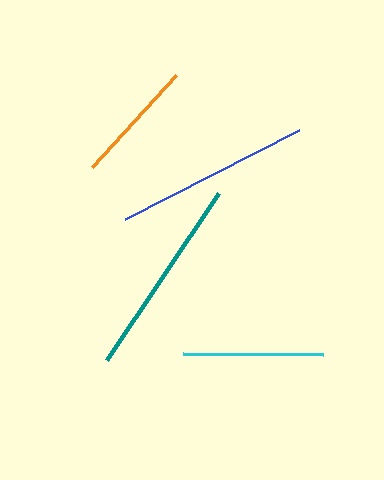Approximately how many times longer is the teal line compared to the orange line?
The teal line is approximately 1.6 times the length of the orange line.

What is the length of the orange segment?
The orange segment is approximately 125 pixels long.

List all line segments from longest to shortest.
From longest to shortest: teal, blue, cyan, orange.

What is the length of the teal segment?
The teal segment is approximately 201 pixels long.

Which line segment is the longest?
The teal line is the longest at approximately 201 pixels.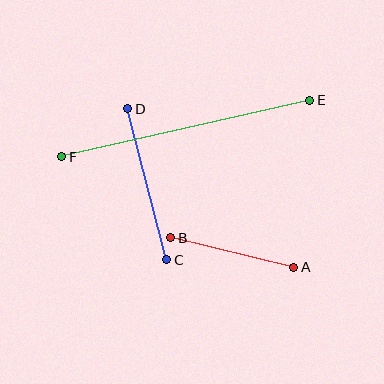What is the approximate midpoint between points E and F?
The midpoint is at approximately (186, 129) pixels.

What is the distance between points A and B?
The distance is approximately 127 pixels.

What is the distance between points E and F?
The distance is approximately 254 pixels.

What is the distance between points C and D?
The distance is approximately 156 pixels.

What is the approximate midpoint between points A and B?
The midpoint is at approximately (232, 253) pixels.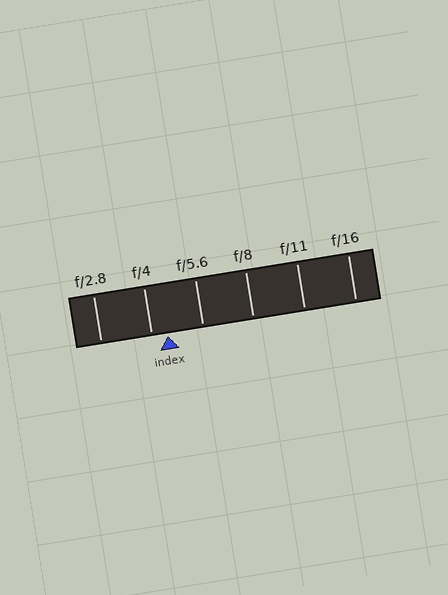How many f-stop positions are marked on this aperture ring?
There are 6 f-stop positions marked.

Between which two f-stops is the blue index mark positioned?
The index mark is between f/4 and f/5.6.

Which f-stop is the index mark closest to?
The index mark is closest to f/4.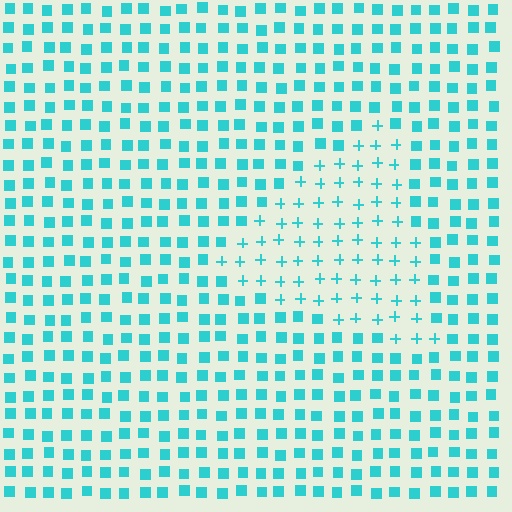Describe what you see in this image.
The image is filled with small cyan elements arranged in a uniform grid. A triangle-shaped region contains plus signs, while the surrounding area contains squares. The boundary is defined purely by the change in element shape.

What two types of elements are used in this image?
The image uses plus signs inside the triangle region and squares outside it.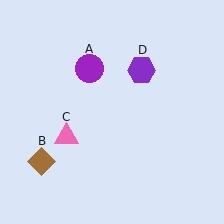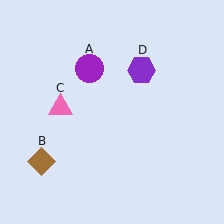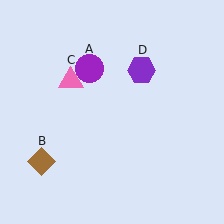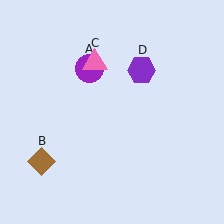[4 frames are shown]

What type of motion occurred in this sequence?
The pink triangle (object C) rotated clockwise around the center of the scene.